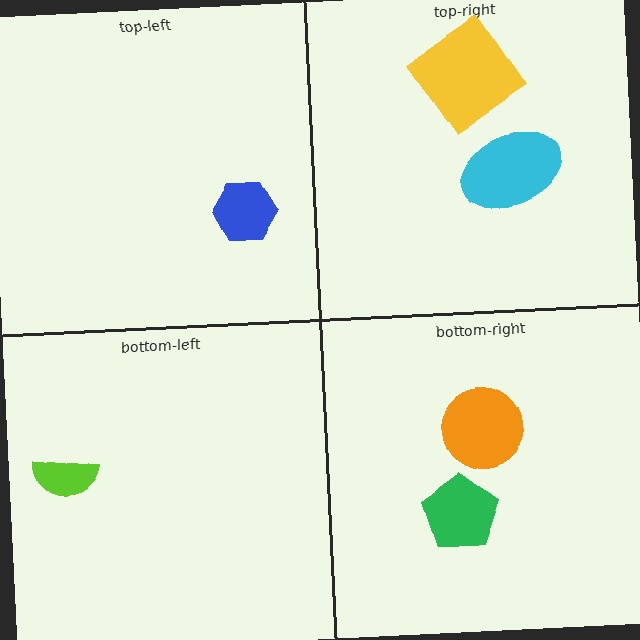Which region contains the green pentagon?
The bottom-right region.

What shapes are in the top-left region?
The blue hexagon.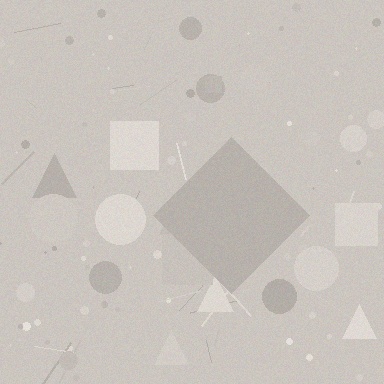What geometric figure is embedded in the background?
A diamond is embedded in the background.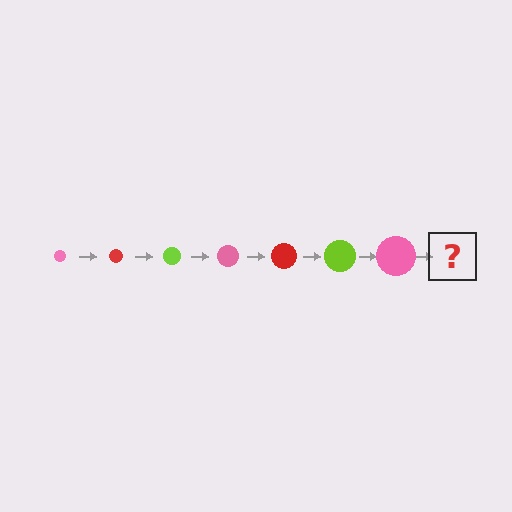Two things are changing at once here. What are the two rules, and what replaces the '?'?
The two rules are that the circle grows larger each step and the color cycles through pink, red, and lime. The '?' should be a red circle, larger than the previous one.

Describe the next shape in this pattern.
It should be a red circle, larger than the previous one.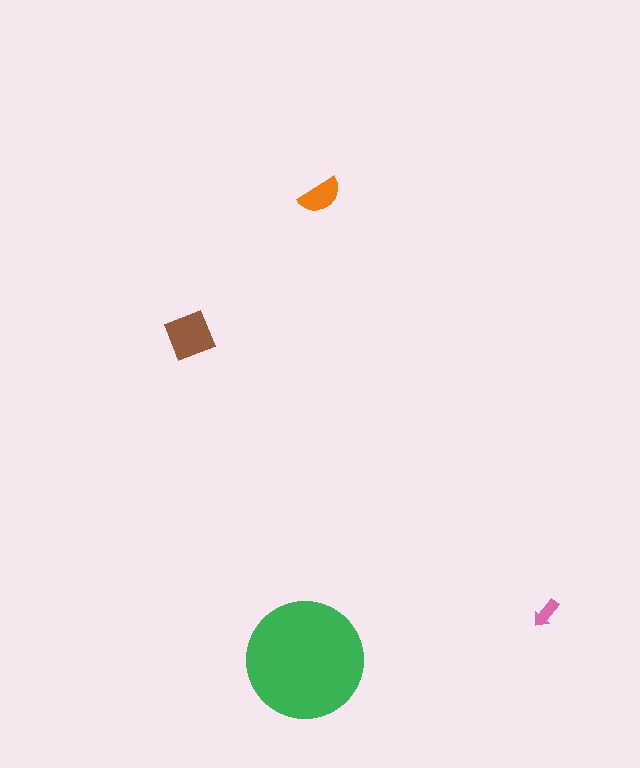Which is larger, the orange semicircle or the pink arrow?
The orange semicircle.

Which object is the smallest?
The pink arrow.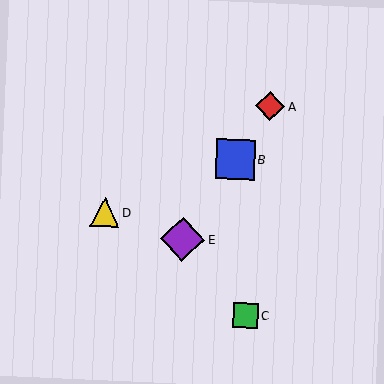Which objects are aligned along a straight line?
Objects A, B, E are aligned along a straight line.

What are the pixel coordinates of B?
Object B is at (235, 159).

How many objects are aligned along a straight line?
3 objects (A, B, E) are aligned along a straight line.